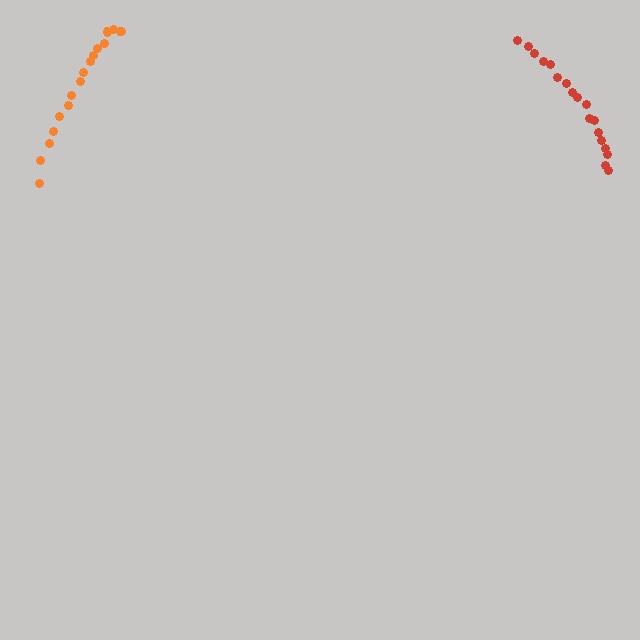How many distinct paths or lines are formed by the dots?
There are 2 distinct paths.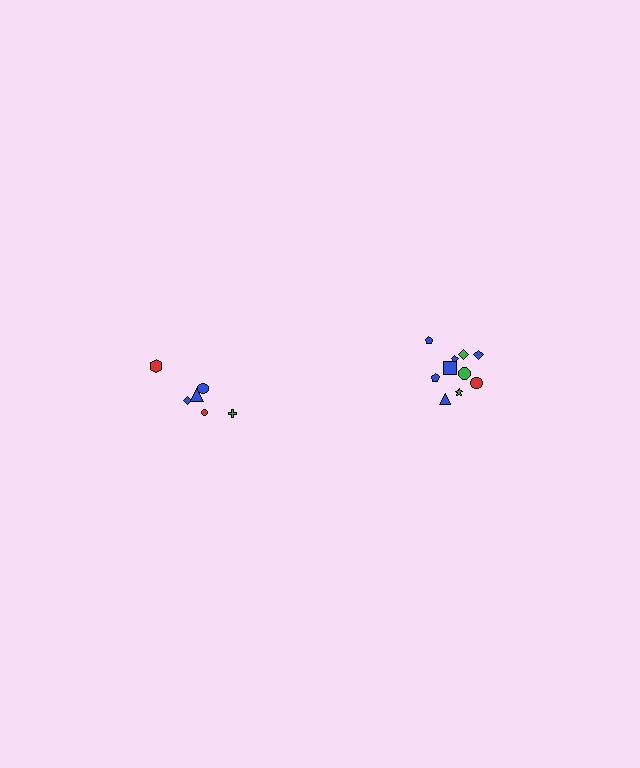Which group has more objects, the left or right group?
The right group.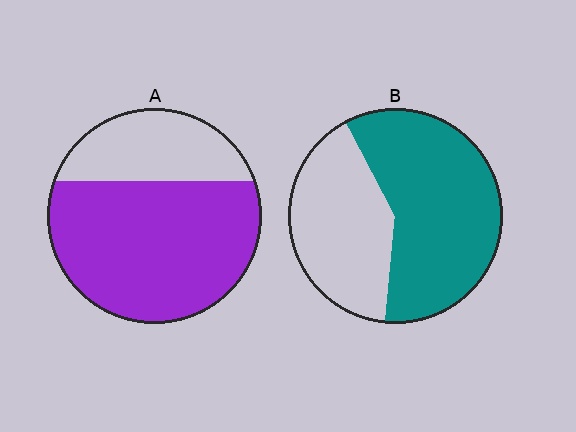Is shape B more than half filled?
Yes.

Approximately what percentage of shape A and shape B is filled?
A is approximately 70% and B is approximately 60%.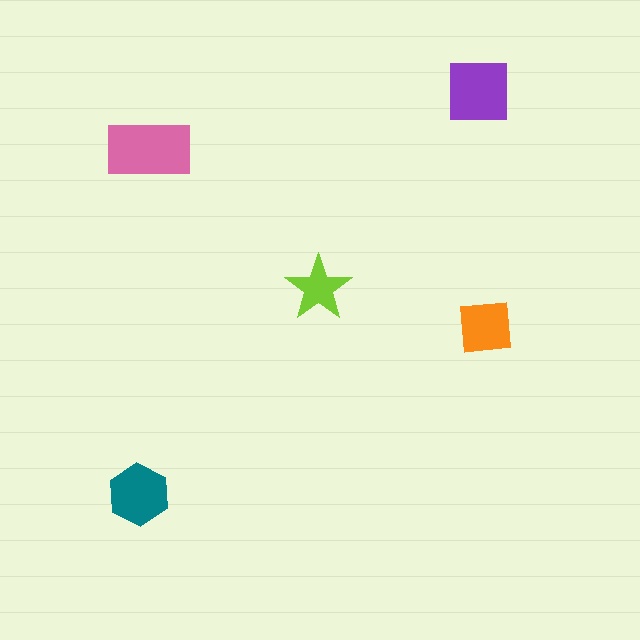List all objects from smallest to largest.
The lime star, the orange square, the teal hexagon, the purple square, the pink rectangle.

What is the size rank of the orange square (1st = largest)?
4th.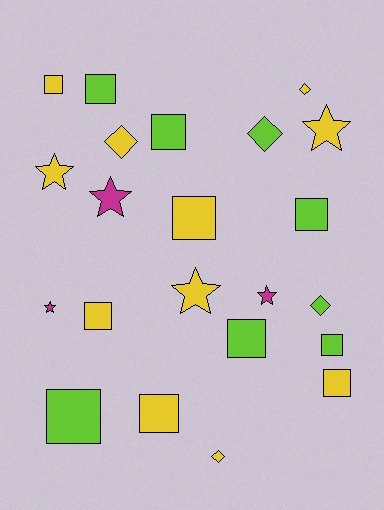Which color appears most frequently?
Yellow, with 11 objects.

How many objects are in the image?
There are 22 objects.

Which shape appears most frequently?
Square, with 11 objects.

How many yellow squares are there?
There are 5 yellow squares.